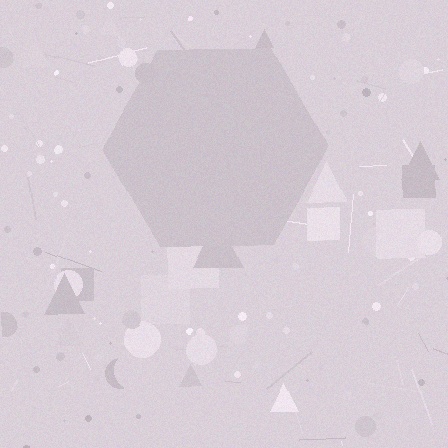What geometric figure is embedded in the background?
A hexagon is embedded in the background.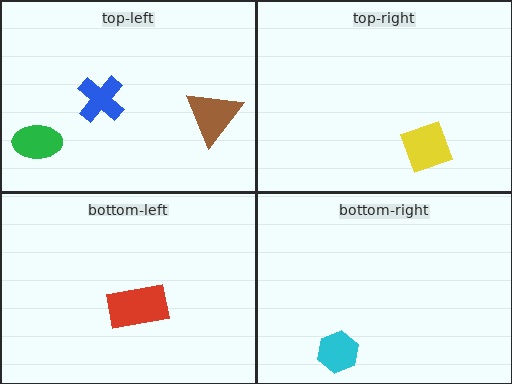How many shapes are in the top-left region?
3.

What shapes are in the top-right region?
The yellow square.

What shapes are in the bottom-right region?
The cyan hexagon.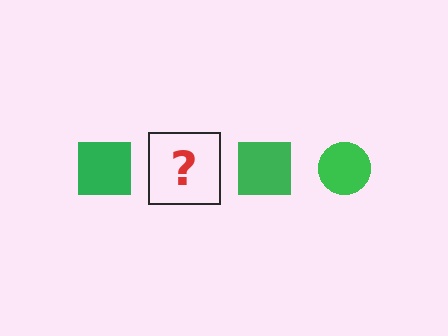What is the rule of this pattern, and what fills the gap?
The rule is that the pattern cycles through square, circle shapes in green. The gap should be filled with a green circle.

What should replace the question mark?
The question mark should be replaced with a green circle.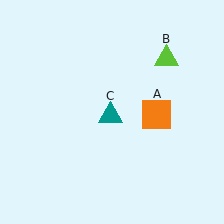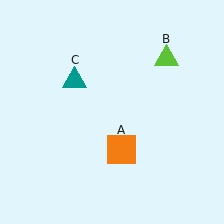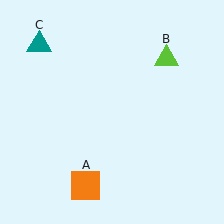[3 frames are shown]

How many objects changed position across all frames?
2 objects changed position: orange square (object A), teal triangle (object C).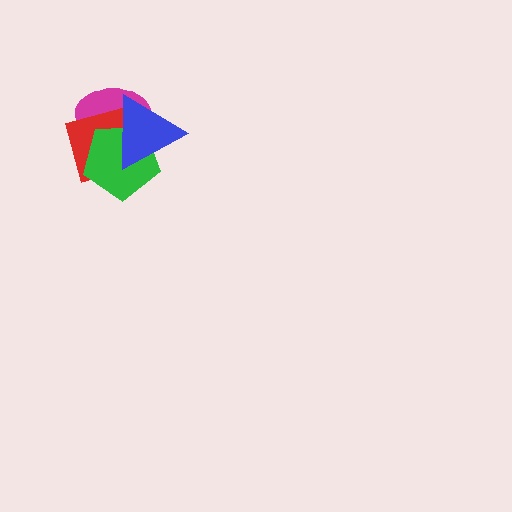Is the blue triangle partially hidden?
No, no other shape covers it.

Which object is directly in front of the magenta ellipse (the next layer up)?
The red diamond is directly in front of the magenta ellipse.